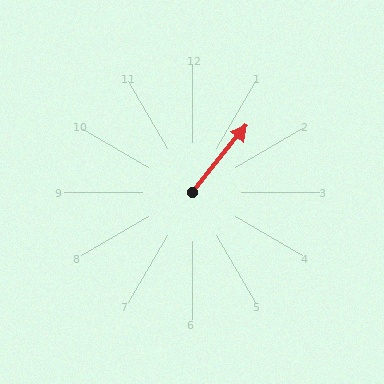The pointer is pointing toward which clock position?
Roughly 1 o'clock.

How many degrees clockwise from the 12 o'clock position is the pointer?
Approximately 39 degrees.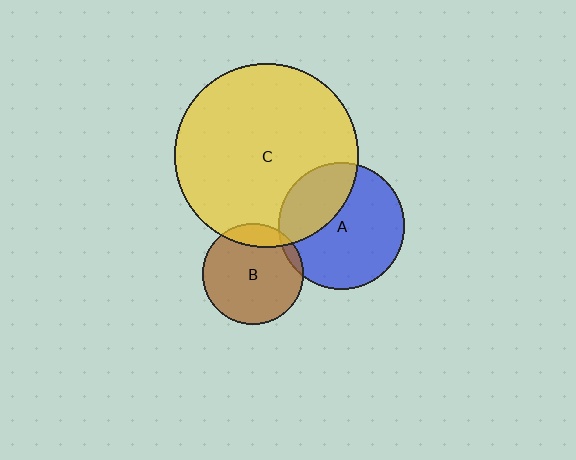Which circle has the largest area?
Circle C (yellow).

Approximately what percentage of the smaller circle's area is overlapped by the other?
Approximately 15%.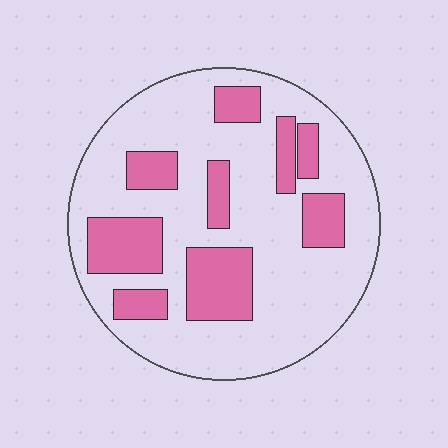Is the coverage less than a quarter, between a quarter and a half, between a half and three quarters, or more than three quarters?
Between a quarter and a half.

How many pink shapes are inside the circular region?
9.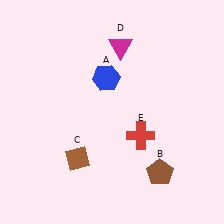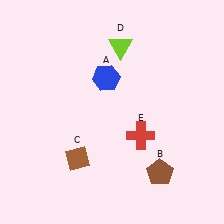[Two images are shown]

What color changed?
The triangle (D) changed from magenta in Image 1 to lime in Image 2.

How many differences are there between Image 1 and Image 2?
There is 1 difference between the two images.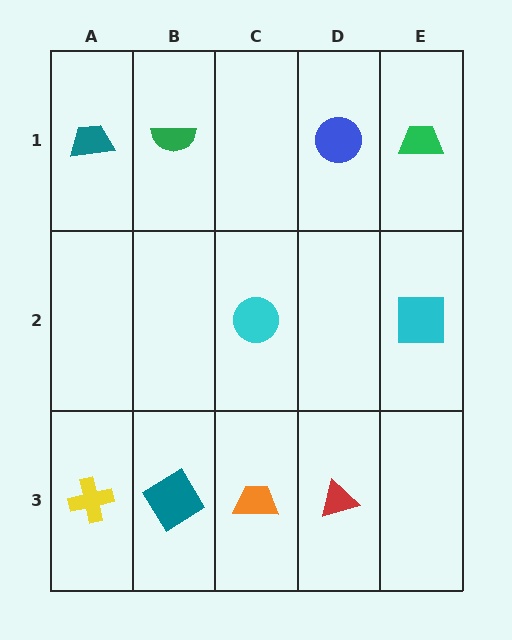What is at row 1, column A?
A teal trapezoid.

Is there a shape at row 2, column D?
No, that cell is empty.